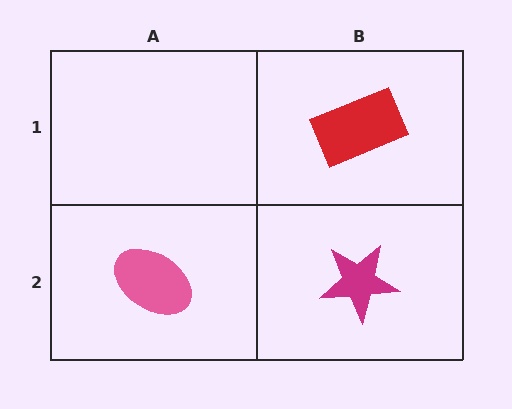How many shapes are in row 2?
2 shapes.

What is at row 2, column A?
A pink ellipse.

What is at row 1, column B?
A red rectangle.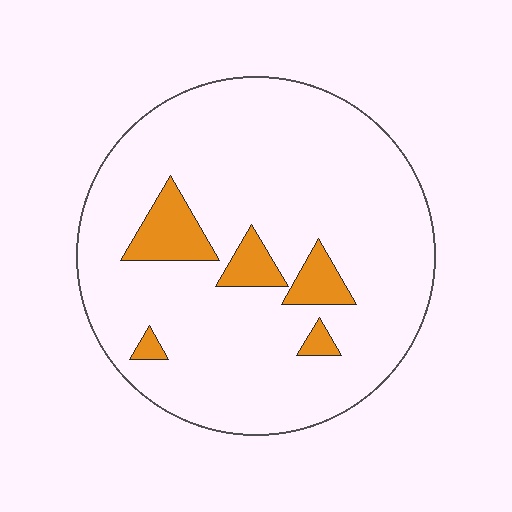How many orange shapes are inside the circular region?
5.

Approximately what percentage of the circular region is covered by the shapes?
Approximately 10%.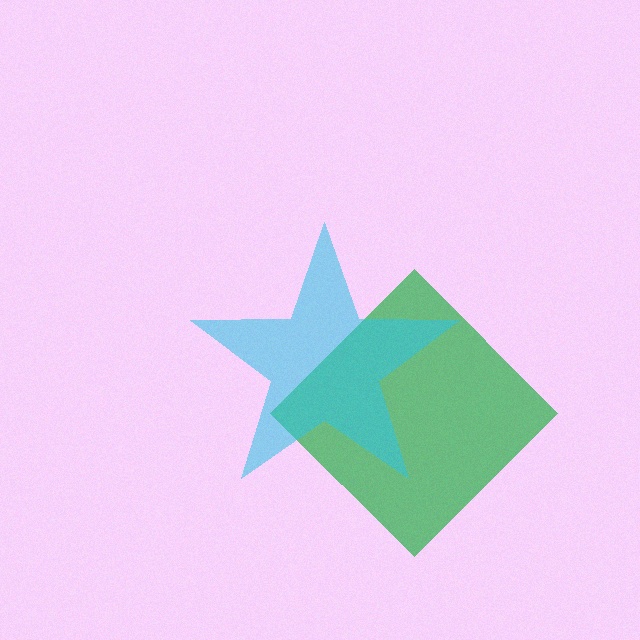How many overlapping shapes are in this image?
There are 2 overlapping shapes in the image.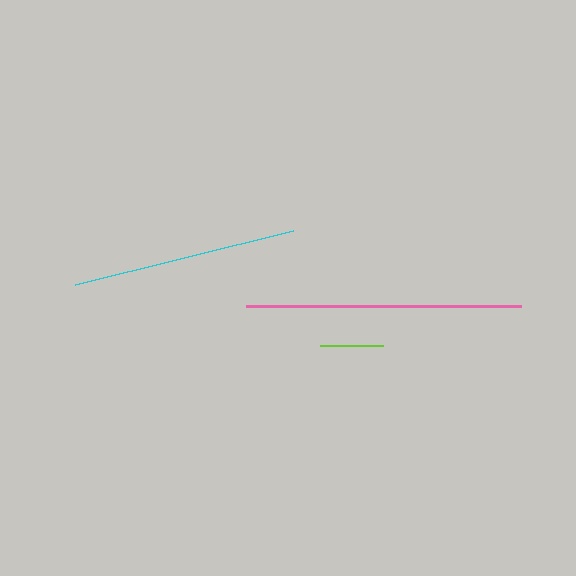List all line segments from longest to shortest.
From longest to shortest: pink, cyan, lime.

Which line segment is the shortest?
The lime line is the shortest at approximately 63 pixels.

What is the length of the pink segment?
The pink segment is approximately 275 pixels long.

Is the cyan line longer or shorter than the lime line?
The cyan line is longer than the lime line.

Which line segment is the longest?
The pink line is the longest at approximately 275 pixels.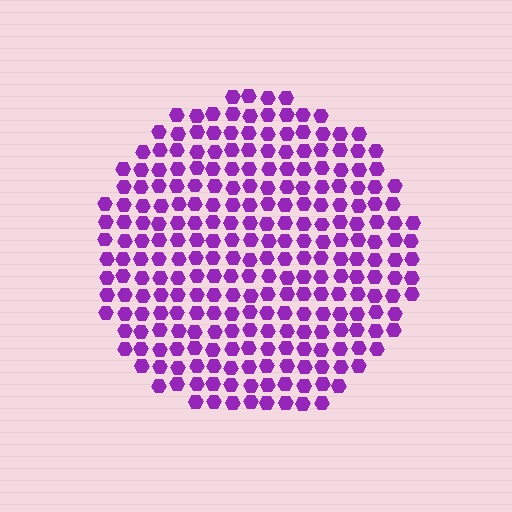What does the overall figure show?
The overall figure shows a circle.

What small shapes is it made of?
It is made of small hexagons.